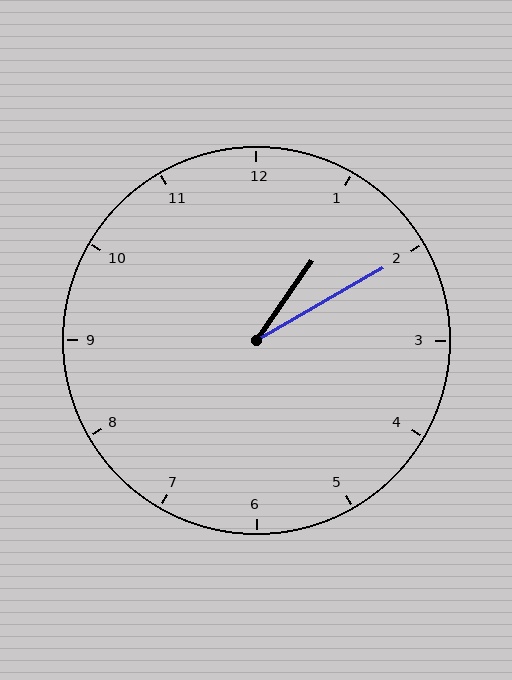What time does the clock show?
1:10.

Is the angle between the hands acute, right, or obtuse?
It is acute.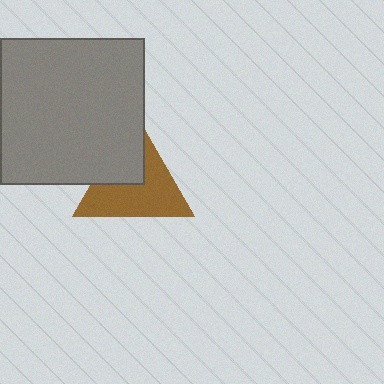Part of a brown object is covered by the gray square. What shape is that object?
It is a triangle.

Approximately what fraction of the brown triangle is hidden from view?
Roughly 36% of the brown triangle is hidden behind the gray square.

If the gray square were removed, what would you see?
You would see the complete brown triangle.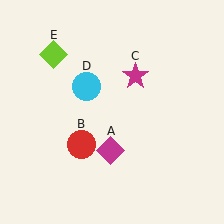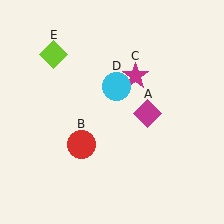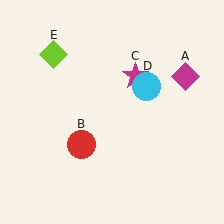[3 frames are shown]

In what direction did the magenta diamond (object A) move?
The magenta diamond (object A) moved up and to the right.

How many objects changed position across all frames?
2 objects changed position: magenta diamond (object A), cyan circle (object D).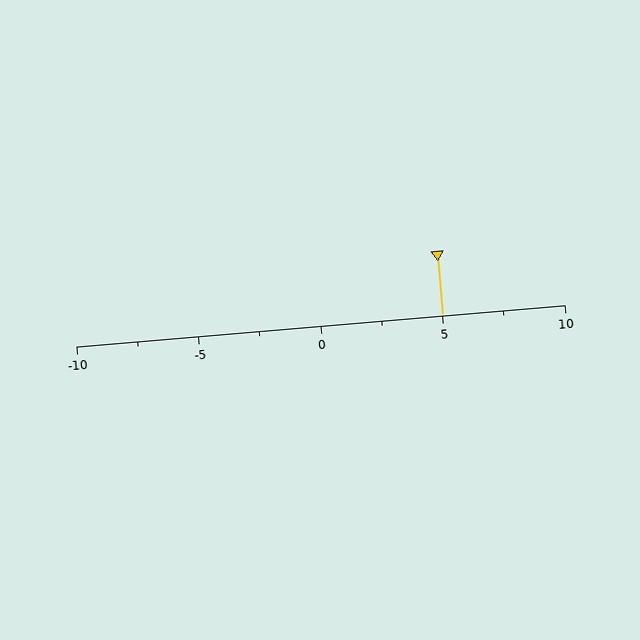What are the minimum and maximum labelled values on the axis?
The axis runs from -10 to 10.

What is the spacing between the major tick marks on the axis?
The major ticks are spaced 5 apart.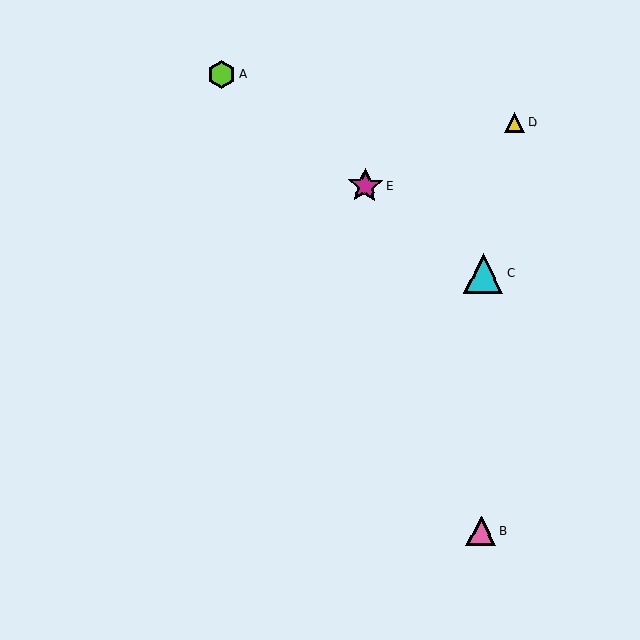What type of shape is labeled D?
Shape D is a yellow triangle.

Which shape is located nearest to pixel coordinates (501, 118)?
The yellow triangle (labeled D) at (515, 123) is nearest to that location.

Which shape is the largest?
The cyan triangle (labeled C) is the largest.